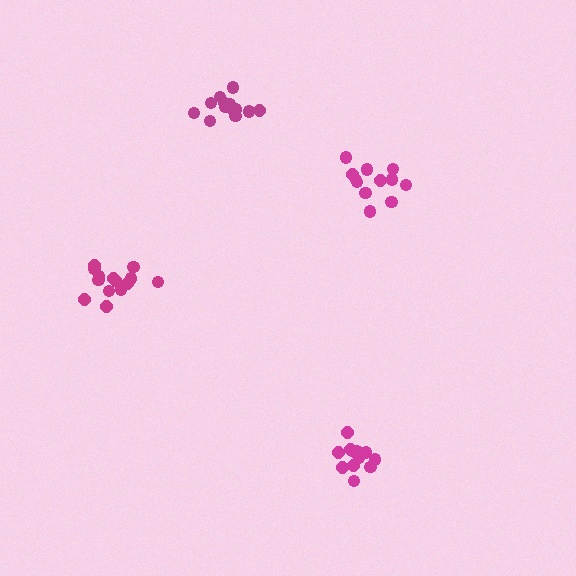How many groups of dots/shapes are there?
There are 4 groups.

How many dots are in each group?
Group 1: 12 dots, Group 2: 12 dots, Group 3: 14 dots, Group 4: 13 dots (51 total).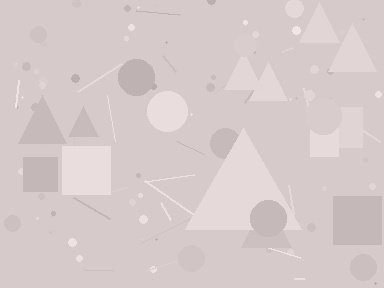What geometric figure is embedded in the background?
A triangle is embedded in the background.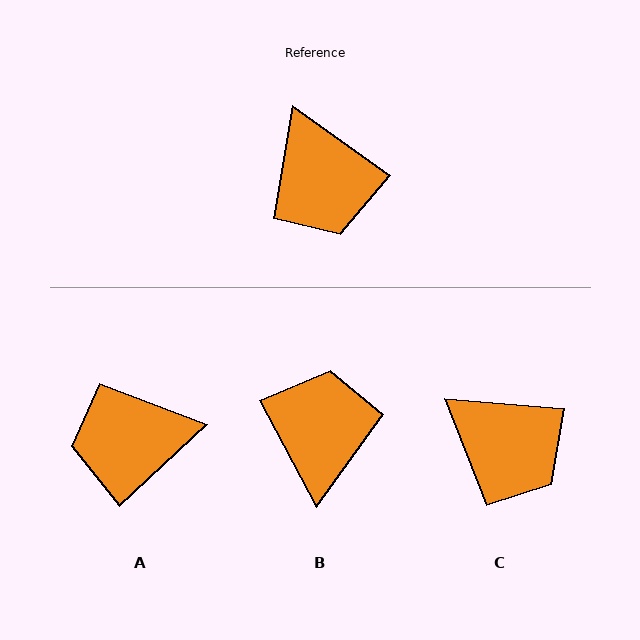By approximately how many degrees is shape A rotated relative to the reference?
Approximately 101 degrees clockwise.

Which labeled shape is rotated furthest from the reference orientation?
B, about 153 degrees away.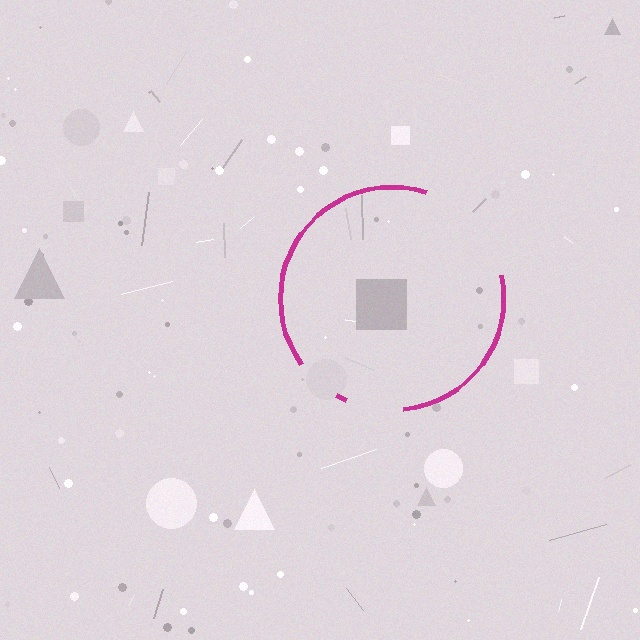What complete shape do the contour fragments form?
The contour fragments form a circle.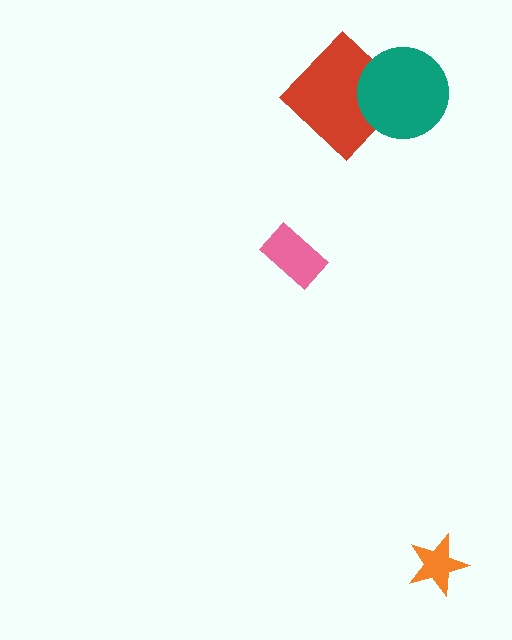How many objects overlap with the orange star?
0 objects overlap with the orange star.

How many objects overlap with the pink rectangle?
0 objects overlap with the pink rectangle.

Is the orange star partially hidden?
No, no other shape covers it.